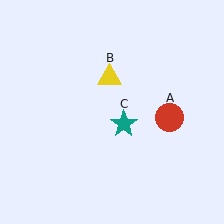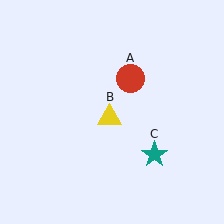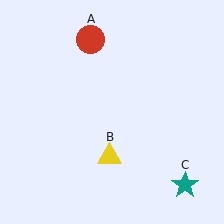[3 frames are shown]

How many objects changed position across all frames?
3 objects changed position: red circle (object A), yellow triangle (object B), teal star (object C).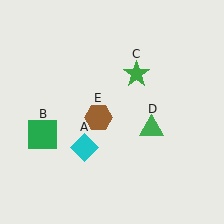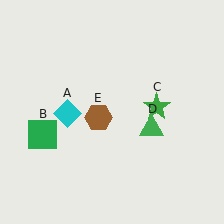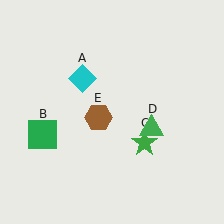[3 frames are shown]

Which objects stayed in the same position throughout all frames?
Green square (object B) and green triangle (object D) and brown hexagon (object E) remained stationary.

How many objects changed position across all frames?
2 objects changed position: cyan diamond (object A), green star (object C).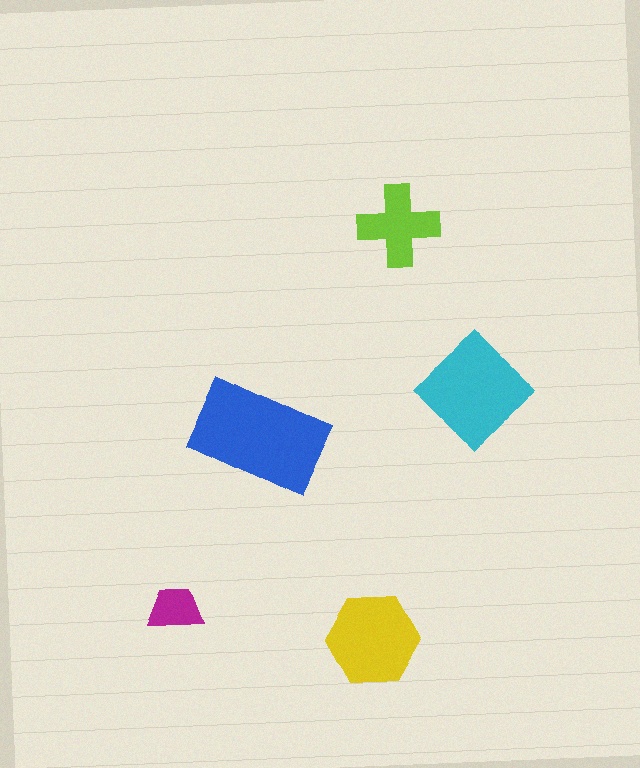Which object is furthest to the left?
The magenta trapezoid is leftmost.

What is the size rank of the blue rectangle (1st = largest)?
1st.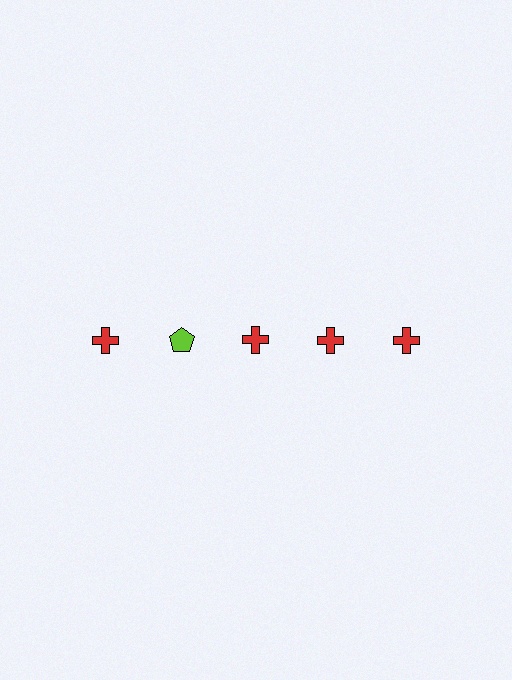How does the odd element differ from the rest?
It differs in both color (lime instead of red) and shape (pentagon instead of cross).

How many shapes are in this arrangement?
There are 5 shapes arranged in a grid pattern.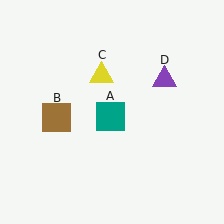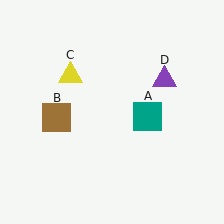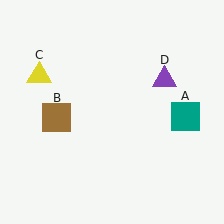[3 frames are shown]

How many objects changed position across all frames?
2 objects changed position: teal square (object A), yellow triangle (object C).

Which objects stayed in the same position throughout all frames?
Brown square (object B) and purple triangle (object D) remained stationary.